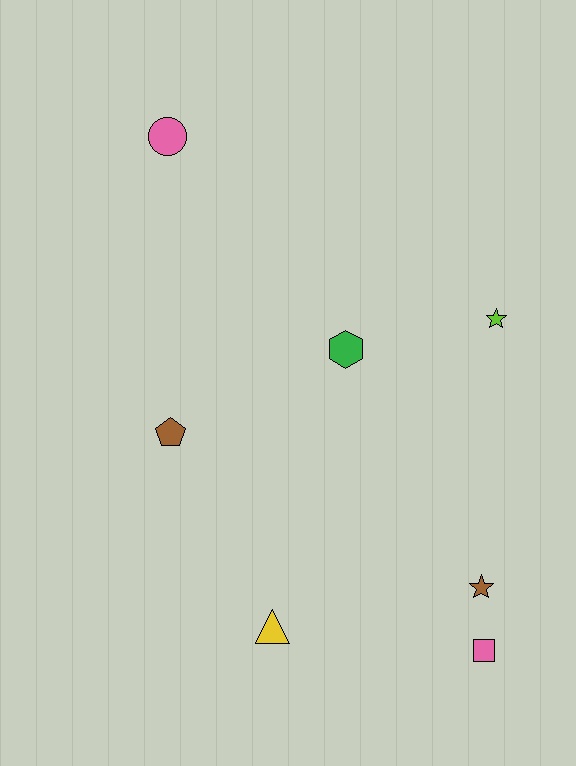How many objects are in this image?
There are 7 objects.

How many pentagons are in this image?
There is 1 pentagon.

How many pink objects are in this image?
There are 2 pink objects.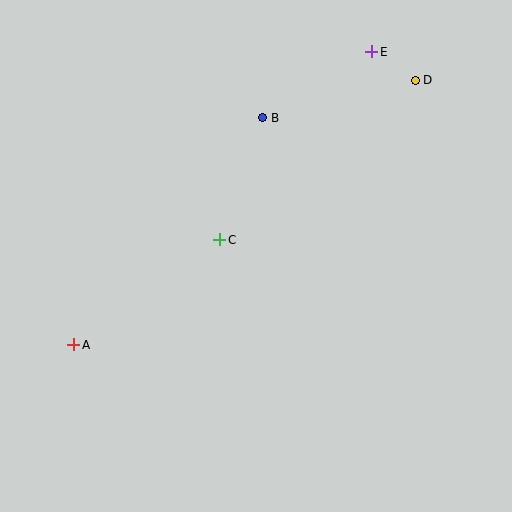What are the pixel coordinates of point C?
Point C is at (220, 240).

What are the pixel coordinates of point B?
Point B is at (263, 118).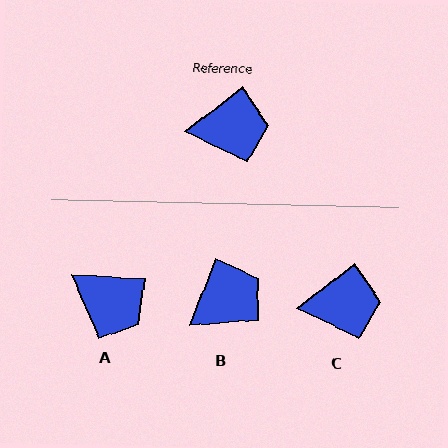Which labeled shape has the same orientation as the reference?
C.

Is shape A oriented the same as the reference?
No, it is off by about 41 degrees.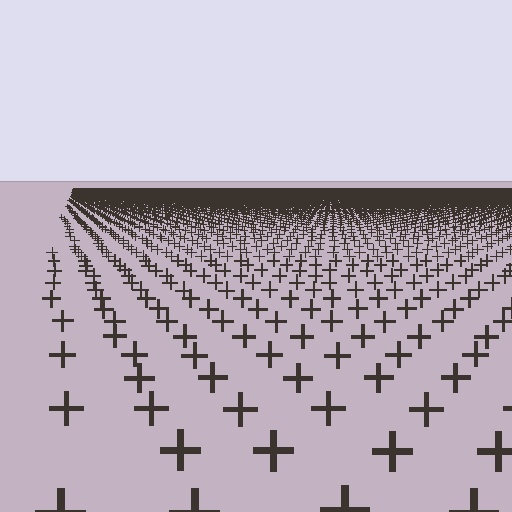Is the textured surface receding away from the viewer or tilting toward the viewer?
The surface is receding away from the viewer. Texture elements get smaller and denser toward the top.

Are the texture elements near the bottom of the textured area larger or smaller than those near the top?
Larger. Near the bottom, elements are closer to the viewer and appear at a bigger on-screen size.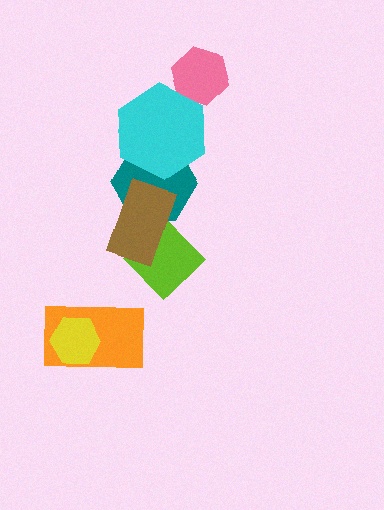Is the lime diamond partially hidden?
Yes, it is partially covered by another shape.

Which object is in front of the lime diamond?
The brown rectangle is in front of the lime diamond.